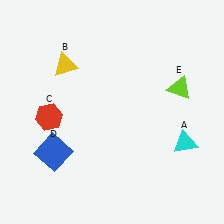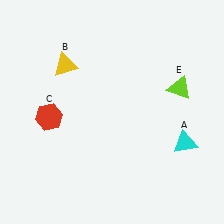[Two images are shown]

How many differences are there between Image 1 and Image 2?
There is 1 difference between the two images.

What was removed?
The blue square (D) was removed in Image 2.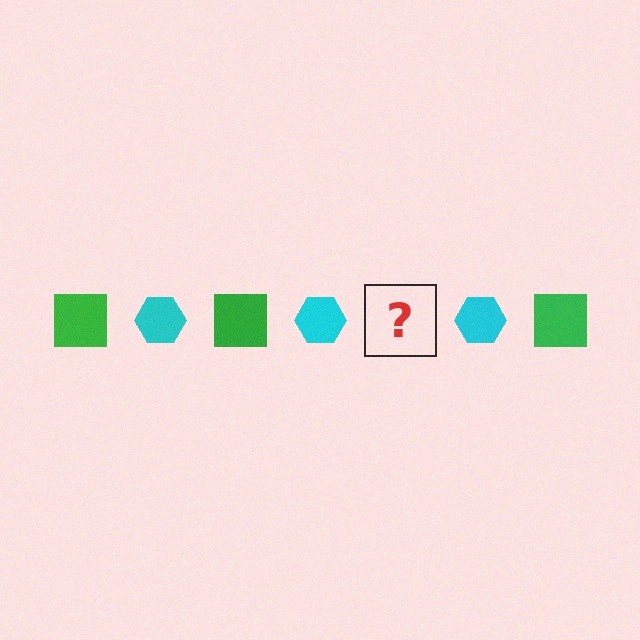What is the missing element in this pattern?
The missing element is a green square.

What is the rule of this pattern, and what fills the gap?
The rule is that the pattern alternates between green square and cyan hexagon. The gap should be filled with a green square.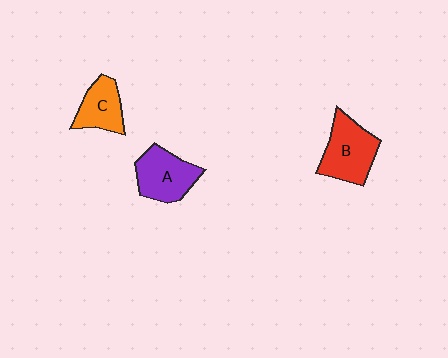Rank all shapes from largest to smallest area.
From largest to smallest: B (red), A (purple), C (orange).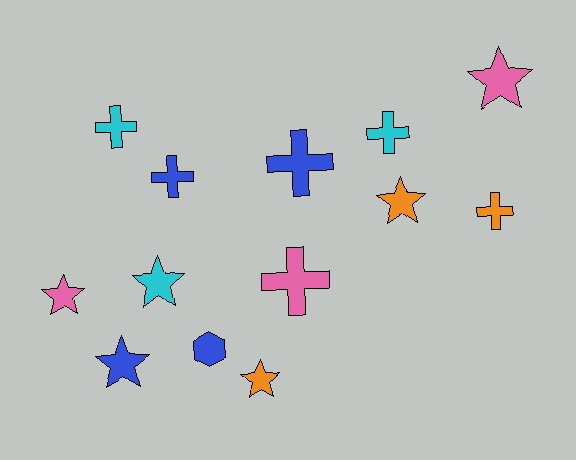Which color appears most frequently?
Blue, with 4 objects.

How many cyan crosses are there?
There are 2 cyan crosses.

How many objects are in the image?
There are 13 objects.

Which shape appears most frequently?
Cross, with 6 objects.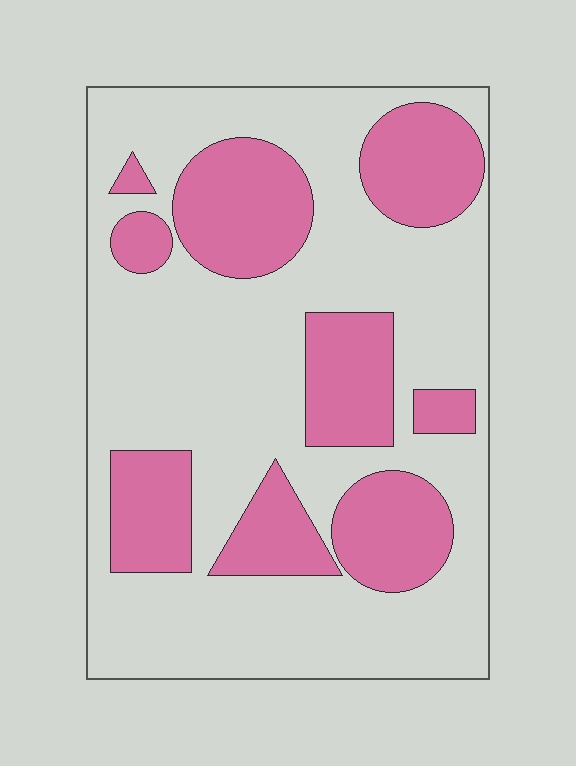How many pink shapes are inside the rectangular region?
9.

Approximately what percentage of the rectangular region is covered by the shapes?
Approximately 30%.